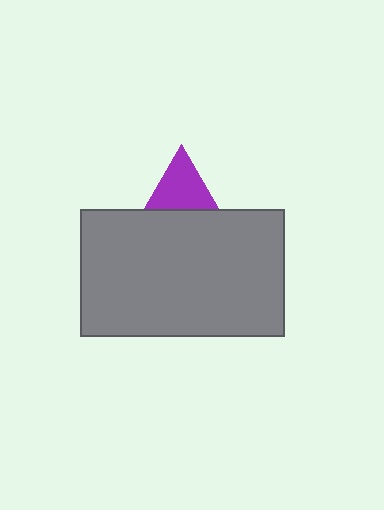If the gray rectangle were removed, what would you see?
You would see the complete purple triangle.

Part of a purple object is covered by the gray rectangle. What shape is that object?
It is a triangle.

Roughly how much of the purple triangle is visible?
About half of it is visible (roughly 51%).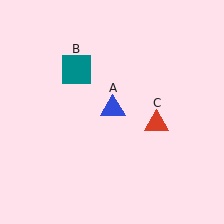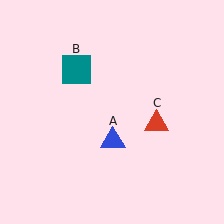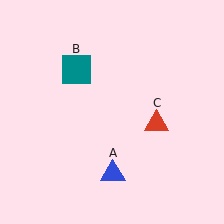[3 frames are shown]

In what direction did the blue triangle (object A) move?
The blue triangle (object A) moved down.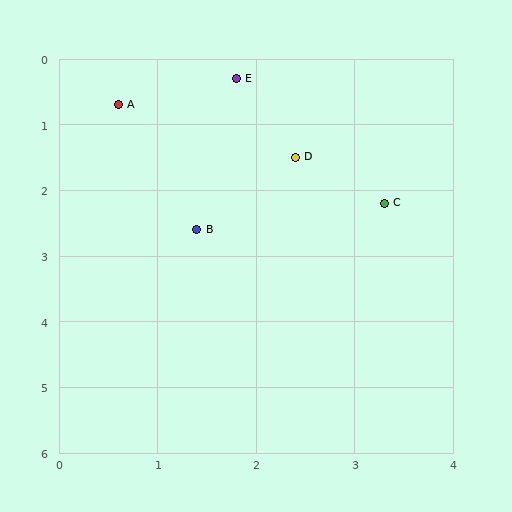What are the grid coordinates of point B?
Point B is at approximately (1.4, 2.6).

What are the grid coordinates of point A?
Point A is at approximately (0.6, 0.7).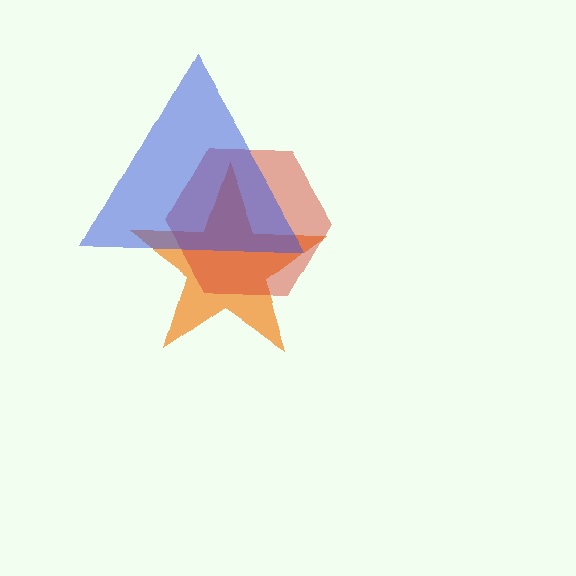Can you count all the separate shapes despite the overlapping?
Yes, there are 3 separate shapes.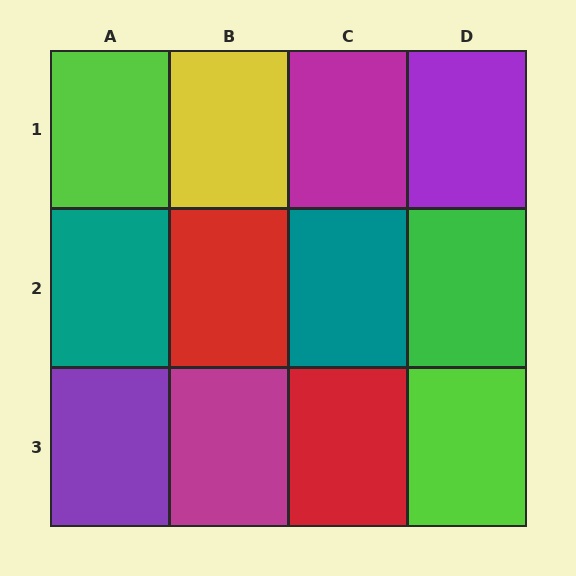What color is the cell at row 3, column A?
Purple.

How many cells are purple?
2 cells are purple.